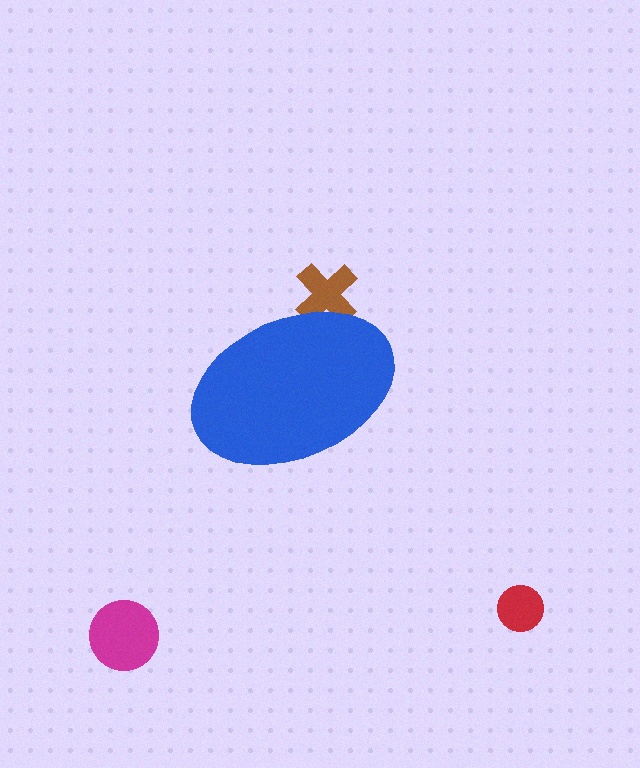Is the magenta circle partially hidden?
No, the magenta circle is fully visible.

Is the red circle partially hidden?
No, the red circle is fully visible.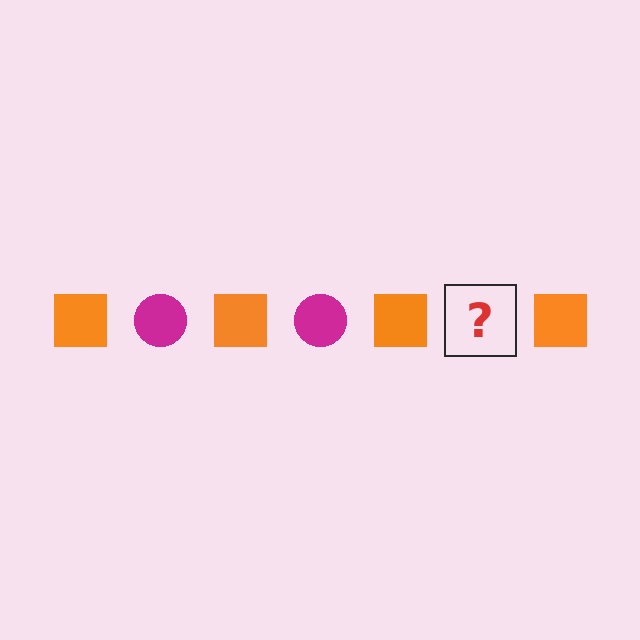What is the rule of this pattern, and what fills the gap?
The rule is that the pattern alternates between orange square and magenta circle. The gap should be filled with a magenta circle.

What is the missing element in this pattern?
The missing element is a magenta circle.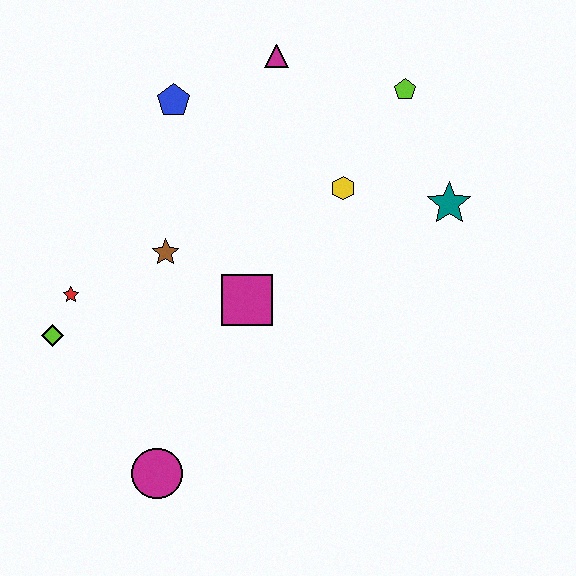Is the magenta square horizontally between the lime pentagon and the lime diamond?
Yes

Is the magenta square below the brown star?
Yes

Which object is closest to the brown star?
The magenta square is closest to the brown star.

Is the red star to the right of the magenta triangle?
No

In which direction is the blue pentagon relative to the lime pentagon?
The blue pentagon is to the left of the lime pentagon.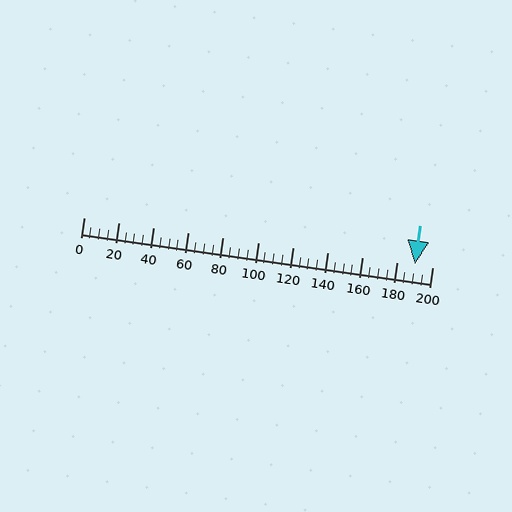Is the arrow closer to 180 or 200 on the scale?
The arrow is closer to 180.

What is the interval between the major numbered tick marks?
The major tick marks are spaced 20 units apart.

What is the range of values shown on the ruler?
The ruler shows values from 0 to 200.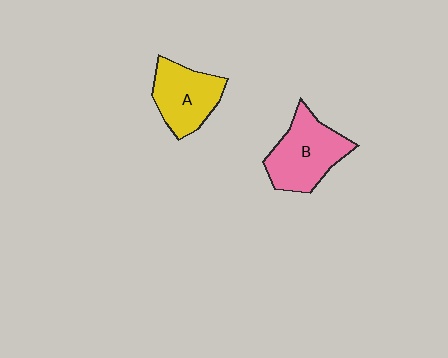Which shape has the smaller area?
Shape A (yellow).